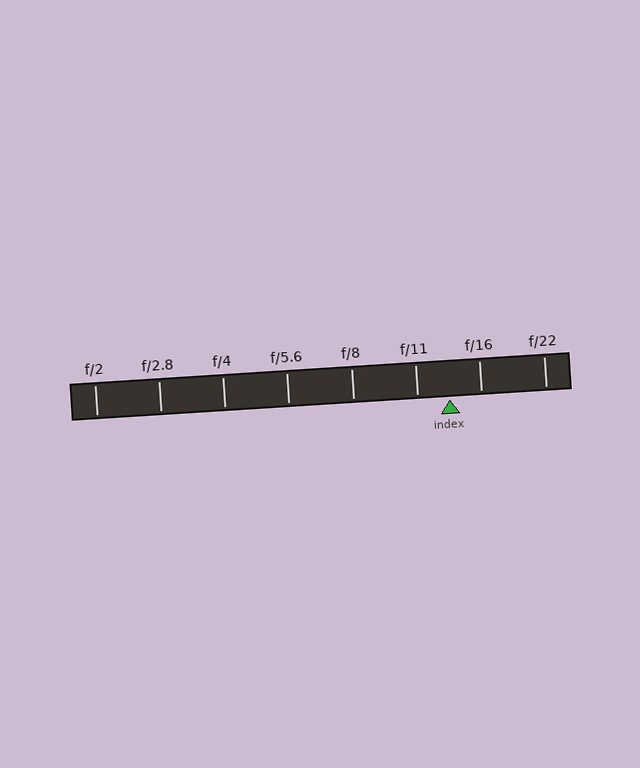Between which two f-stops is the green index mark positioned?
The index mark is between f/11 and f/16.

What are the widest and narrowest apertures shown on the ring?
The widest aperture shown is f/2 and the narrowest is f/22.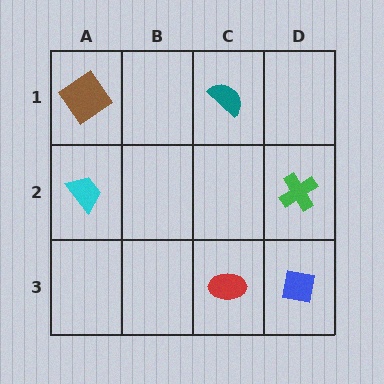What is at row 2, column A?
A cyan trapezoid.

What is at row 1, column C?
A teal semicircle.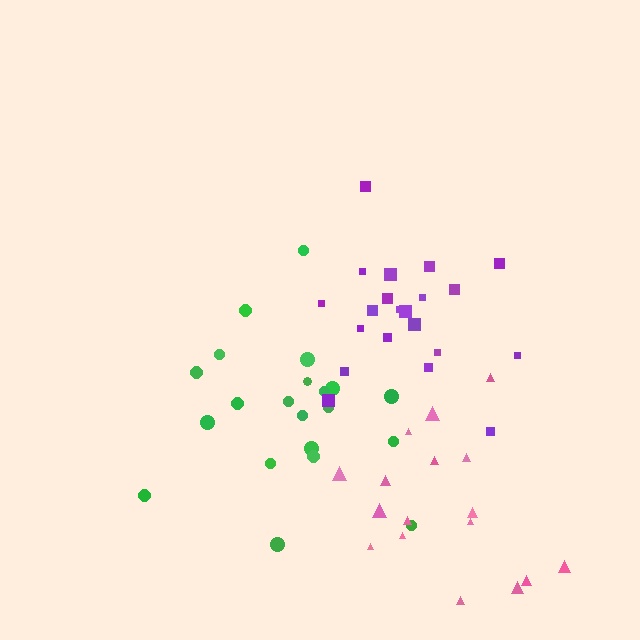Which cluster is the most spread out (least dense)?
Green.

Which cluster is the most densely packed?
Purple.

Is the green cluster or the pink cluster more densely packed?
Pink.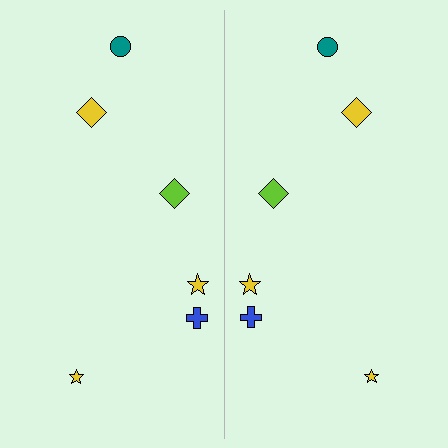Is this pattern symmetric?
Yes, this pattern has bilateral (reflection) symmetry.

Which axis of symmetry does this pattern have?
The pattern has a vertical axis of symmetry running through the center of the image.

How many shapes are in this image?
There are 12 shapes in this image.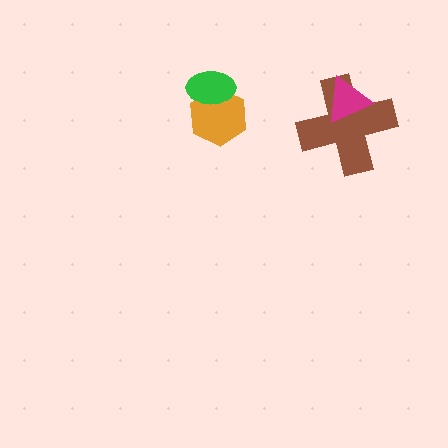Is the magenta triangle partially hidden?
No, no other shape covers it.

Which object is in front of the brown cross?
The magenta triangle is in front of the brown cross.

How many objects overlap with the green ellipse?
1 object overlaps with the green ellipse.